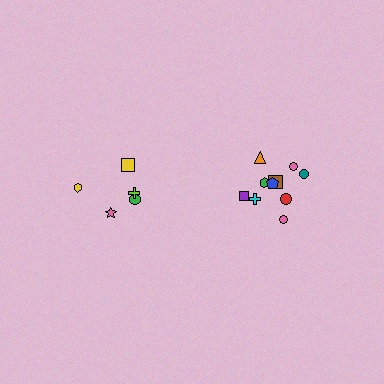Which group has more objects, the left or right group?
The right group.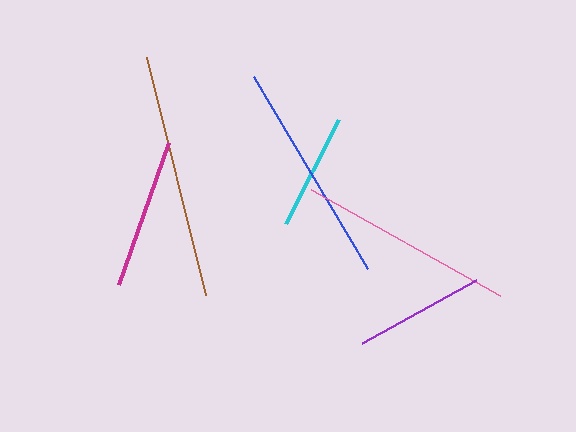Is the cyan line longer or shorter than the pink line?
The pink line is longer than the cyan line.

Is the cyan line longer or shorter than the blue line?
The blue line is longer than the cyan line.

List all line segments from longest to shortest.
From longest to shortest: brown, blue, pink, magenta, purple, cyan.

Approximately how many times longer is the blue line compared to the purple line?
The blue line is approximately 1.7 times the length of the purple line.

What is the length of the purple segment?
The purple segment is approximately 130 pixels long.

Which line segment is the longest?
The brown line is the longest at approximately 245 pixels.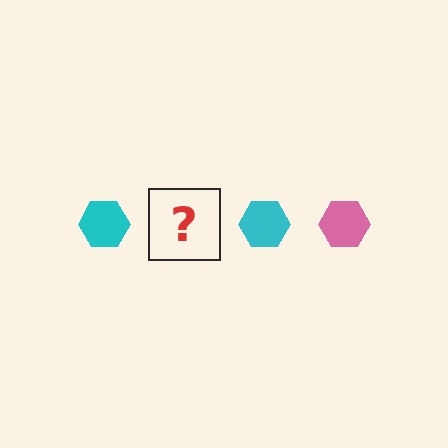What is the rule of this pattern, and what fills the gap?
The rule is that the pattern cycles through cyan, pink hexagons. The gap should be filled with a pink hexagon.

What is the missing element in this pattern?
The missing element is a pink hexagon.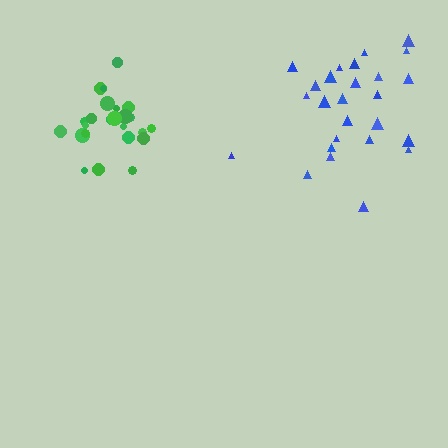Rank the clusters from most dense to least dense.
green, blue.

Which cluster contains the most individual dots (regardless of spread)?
Blue (26).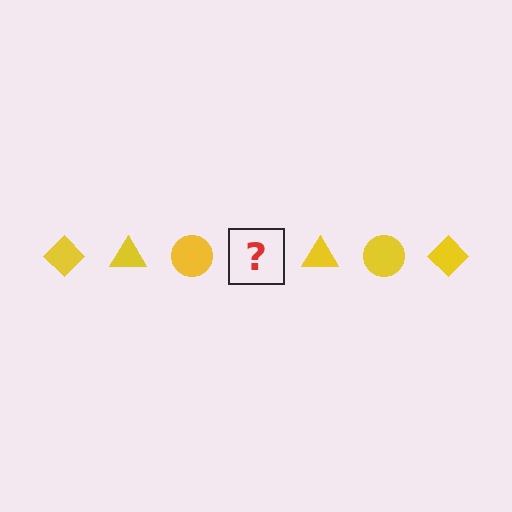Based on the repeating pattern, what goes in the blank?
The blank should be a yellow diamond.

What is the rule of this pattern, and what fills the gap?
The rule is that the pattern cycles through diamond, triangle, circle shapes in yellow. The gap should be filled with a yellow diamond.